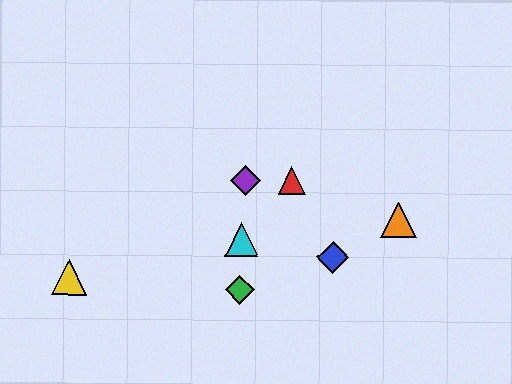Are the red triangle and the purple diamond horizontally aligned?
Yes, both are at y≈181.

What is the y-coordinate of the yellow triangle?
The yellow triangle is at y≈277.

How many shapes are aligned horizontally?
2 shapes (the red triangle, the purple diamond) are aligned horizontally.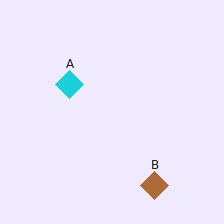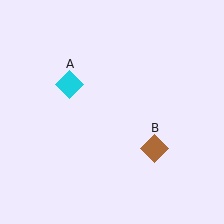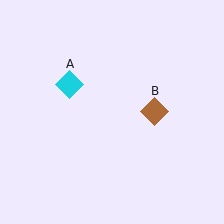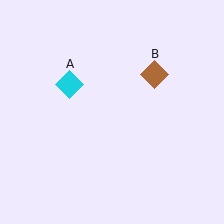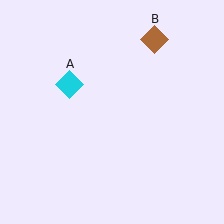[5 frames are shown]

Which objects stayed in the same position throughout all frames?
Cyan diamond (object A) remained stationary.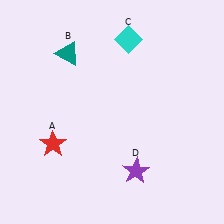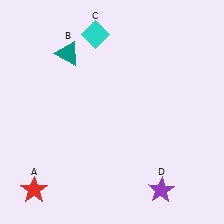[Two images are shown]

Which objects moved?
The objects that moved are: the red star (A), the cyan diamond (C), the purple star (D).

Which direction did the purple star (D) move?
The purple star (D) moved right.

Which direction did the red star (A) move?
The red star (A) moved down.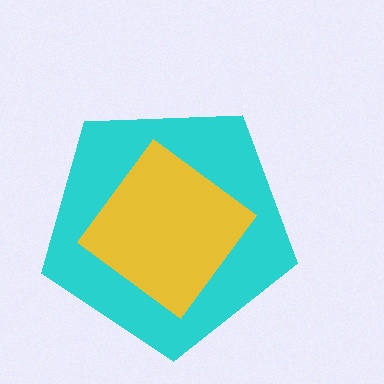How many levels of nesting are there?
2.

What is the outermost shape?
The cyan pentagon.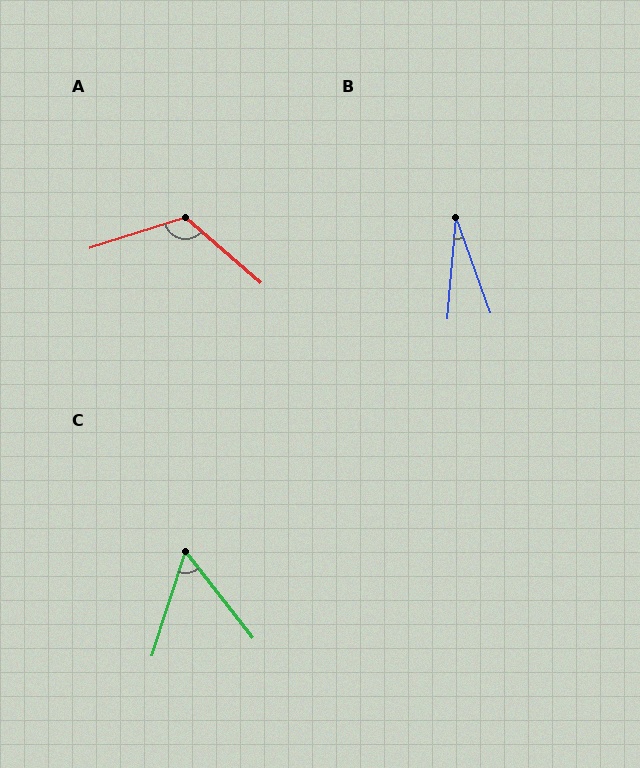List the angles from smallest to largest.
B (24°), C (55°), A (122°).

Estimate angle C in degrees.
Approximately 55 degrees.